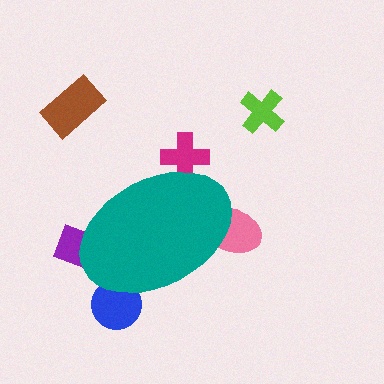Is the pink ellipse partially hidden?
Yes, the pink ellipse is partially hidden behind the teal ellipse.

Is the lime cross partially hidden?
No, the lime cross is fully visible.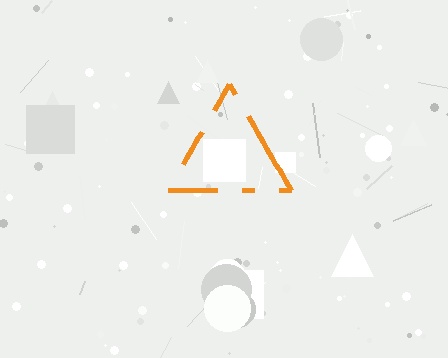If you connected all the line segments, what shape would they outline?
They would outline a triangle.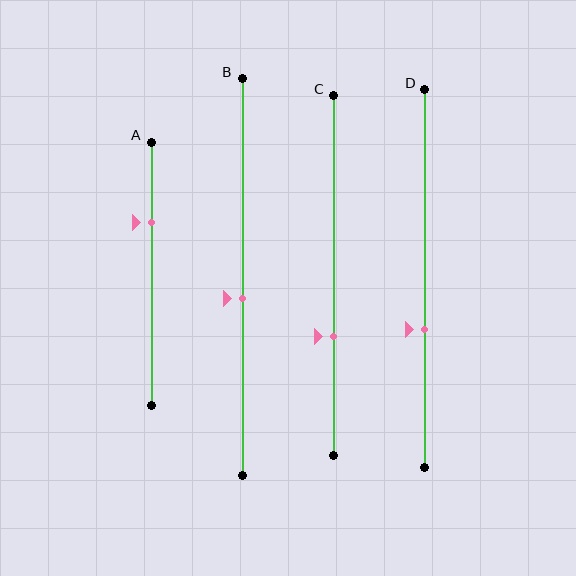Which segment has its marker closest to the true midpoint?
Segment B has its marker closest to the true midpoint.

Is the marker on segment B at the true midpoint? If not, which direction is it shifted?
No, the marker on segment B is shifted downward by about 5% of the segment length.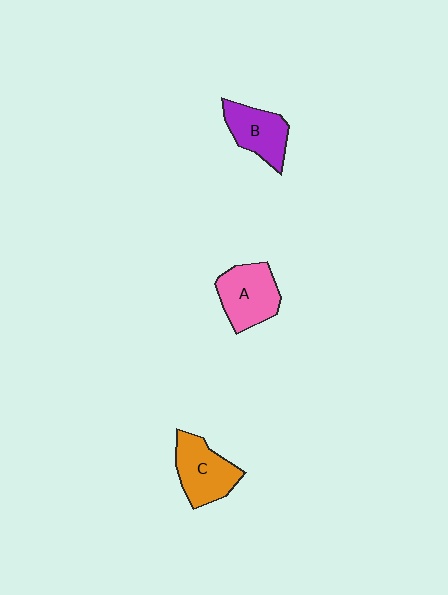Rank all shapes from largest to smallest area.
From largest to smallest: A (pink), C (orange), B (purple).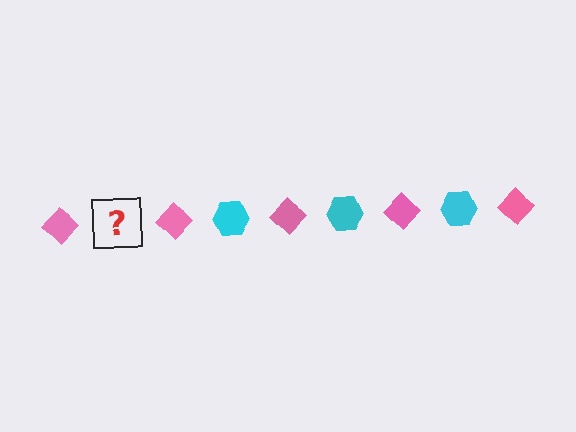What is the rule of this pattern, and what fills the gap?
The rule is that the pattern alternates between pink diamond and cyan hexagon. The gap should be filled with a cyan hexagon.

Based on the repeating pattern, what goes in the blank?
The blank should be a cyan hexagon.